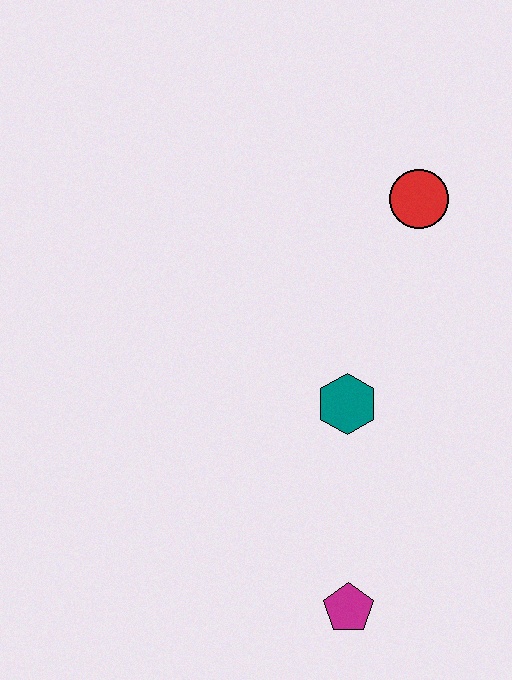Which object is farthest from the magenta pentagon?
The red circle is farthest from the magenta pentagon.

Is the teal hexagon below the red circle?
Yes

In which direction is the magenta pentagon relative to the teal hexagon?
The magenta pentagon is below the teal hexagon.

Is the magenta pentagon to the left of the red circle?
Yes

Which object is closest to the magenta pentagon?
The teal hexagon is closest to the magenta pentagon.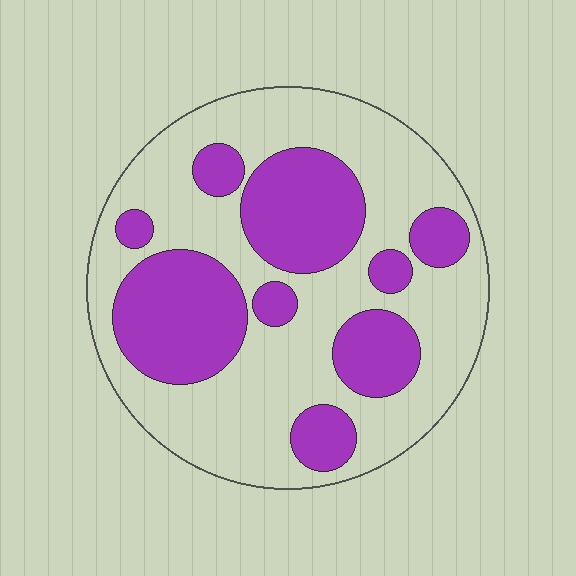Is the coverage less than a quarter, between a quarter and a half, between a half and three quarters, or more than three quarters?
Between a quarter and a half.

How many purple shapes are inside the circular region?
9.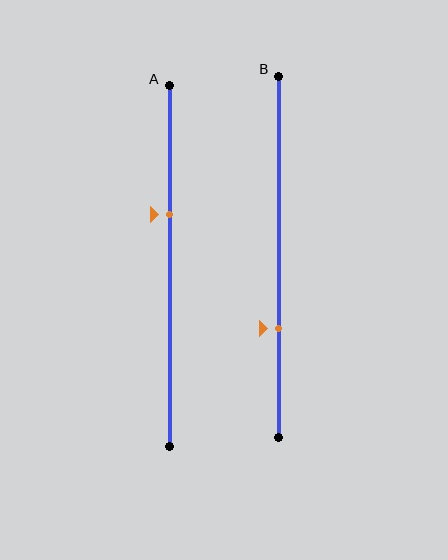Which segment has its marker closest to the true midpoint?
Segment A has its marker closest to the true midpoint.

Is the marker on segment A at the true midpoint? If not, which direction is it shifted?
No, the marker on segment A is shifted upward by about 14% of the segment length.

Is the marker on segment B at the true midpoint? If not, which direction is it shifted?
No, the marker on segment B is shifted downward by about 20% of the segment length.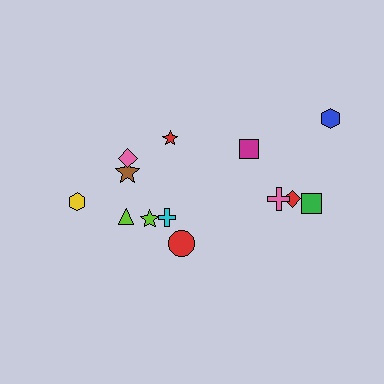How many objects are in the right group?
There are 5 objects.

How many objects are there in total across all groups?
There are 13 objects.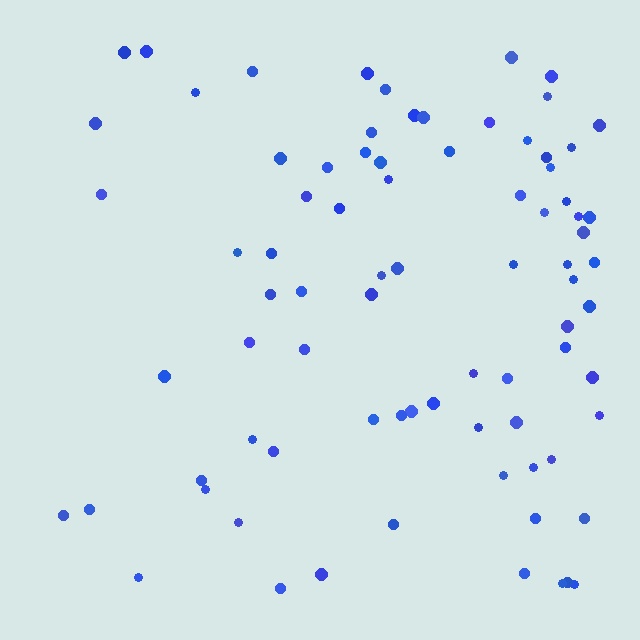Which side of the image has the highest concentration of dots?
The right.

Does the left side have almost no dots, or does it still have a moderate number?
Still a moderate number, just noticeably fewer than the right.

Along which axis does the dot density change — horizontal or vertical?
Horizontal.